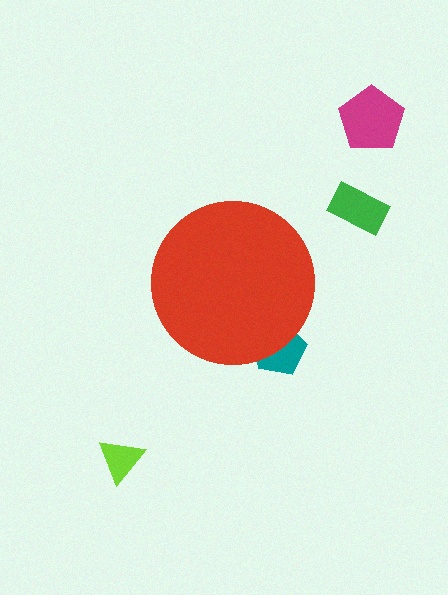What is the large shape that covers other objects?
A red circle.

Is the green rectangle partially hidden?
No, the green rectangle is fully visible.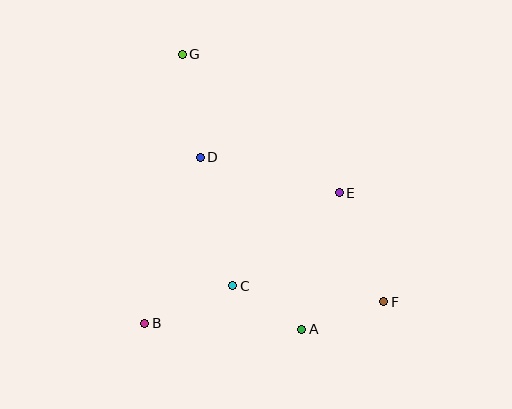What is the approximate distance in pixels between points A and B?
The distance between A and B is approximately 157 pixels.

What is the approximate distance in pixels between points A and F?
The distance between A and F is approximately 87 pixels.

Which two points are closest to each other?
Points A and C are closest to each other.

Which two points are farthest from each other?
Points F and G are farthest from each other.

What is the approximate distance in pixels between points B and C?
The distance between B and C is approximately 96 pixels.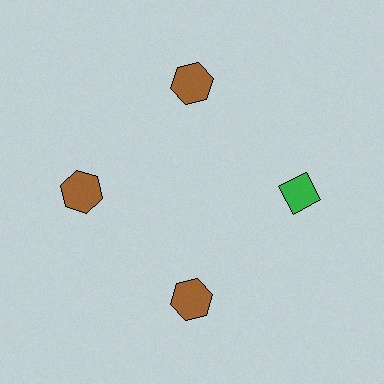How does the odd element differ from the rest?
It differs in both color (green instead of brown) and shape (diamond instead of hexagon).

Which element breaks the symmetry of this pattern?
The green diamond at roughly the 3 o'clock position breaks the symmetry. All other shapes are brown hexagons.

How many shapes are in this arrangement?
There are 4 shapes arranged in a ring pattern.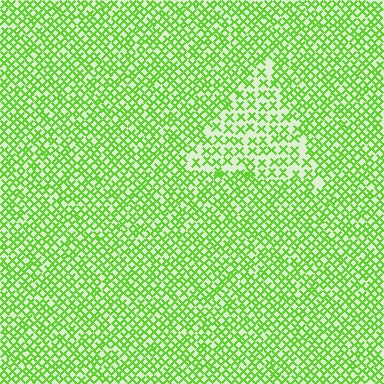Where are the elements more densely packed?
The elements are more densely packed outside the triangle boundary.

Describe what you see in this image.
The image contains small lime elements arranged at two different densities. A triangle-shaped region is visible where the elements are less densely packed than the surrounding area.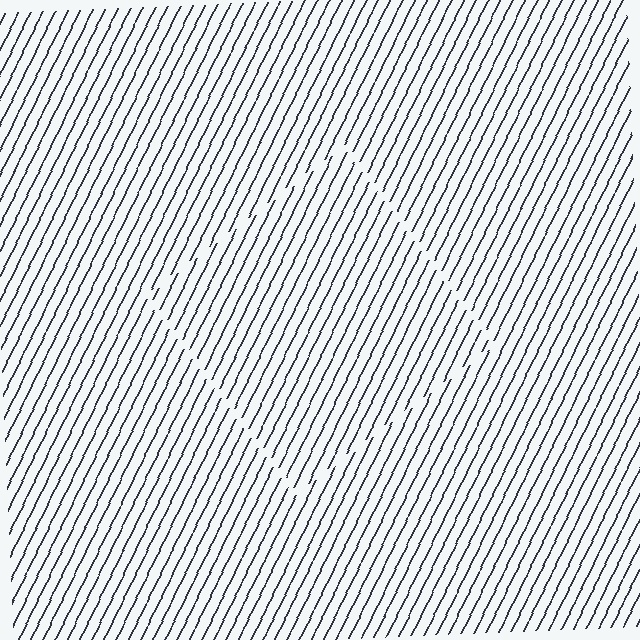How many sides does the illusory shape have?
4 sides — the line-ends trace a square.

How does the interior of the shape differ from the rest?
The interior of the shape contains the same grating, shifted by half a period — the contour is defined by the phase discontinuity where line-ends from the inner and outer gratings abut.